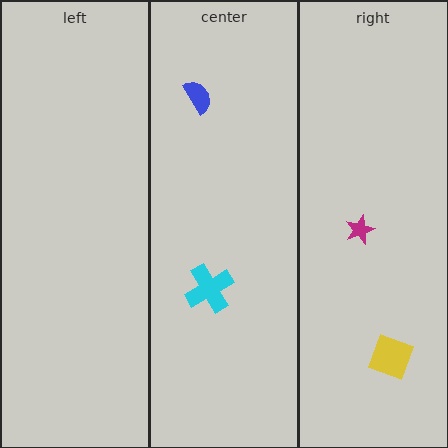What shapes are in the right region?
The yellow square, the magenta star.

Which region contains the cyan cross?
The center region.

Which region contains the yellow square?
The right region.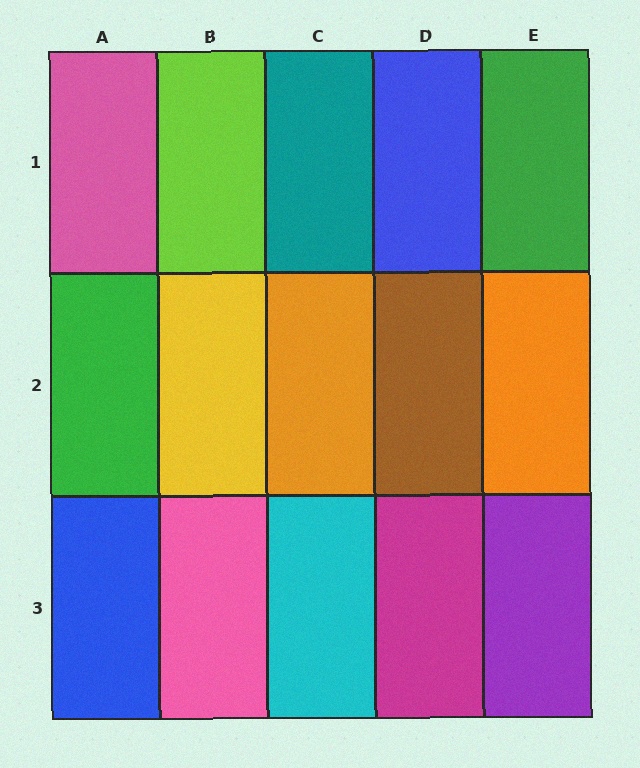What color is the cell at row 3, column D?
Magenta.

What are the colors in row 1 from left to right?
Pink, lime, teal, blue, green.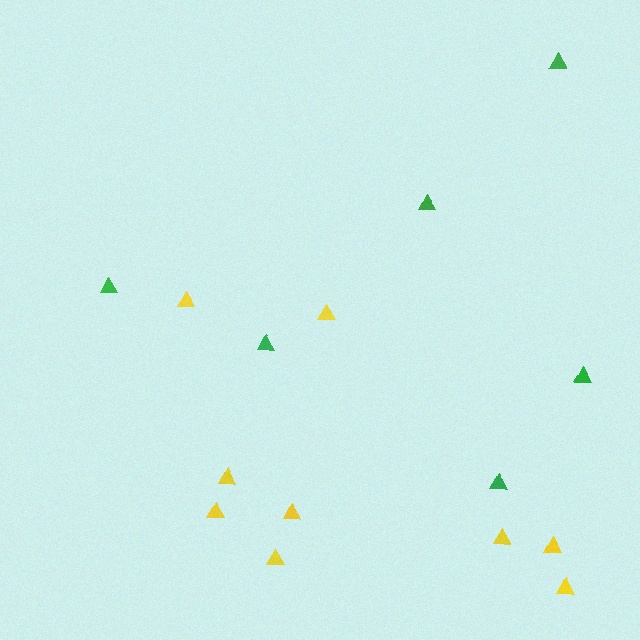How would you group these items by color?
There are 2 groups: one group of green triangles (6) and one group of yellow triangles (9).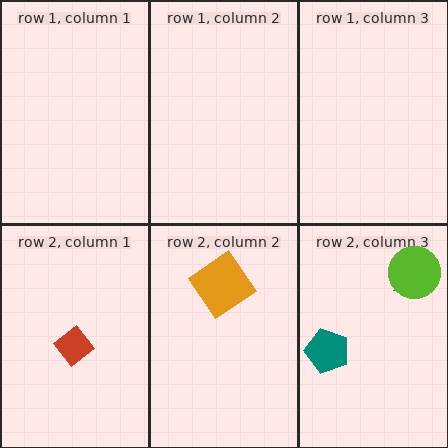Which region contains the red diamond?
The row 2, column 1 region.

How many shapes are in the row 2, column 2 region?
1.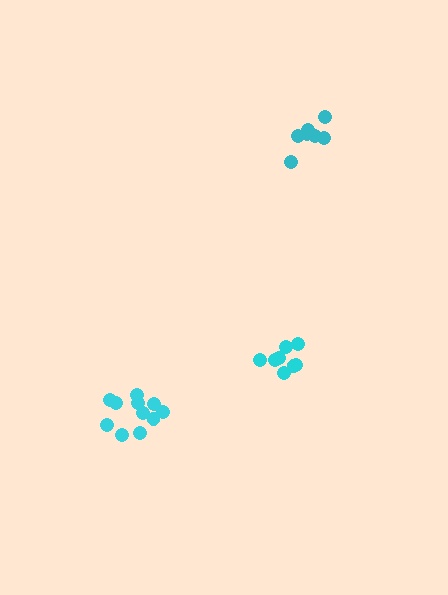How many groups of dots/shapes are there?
There are 3 groups.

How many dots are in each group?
Group 1: 8 dots, Group 2: 7 dots, Group 3: 11 dots (26 total).